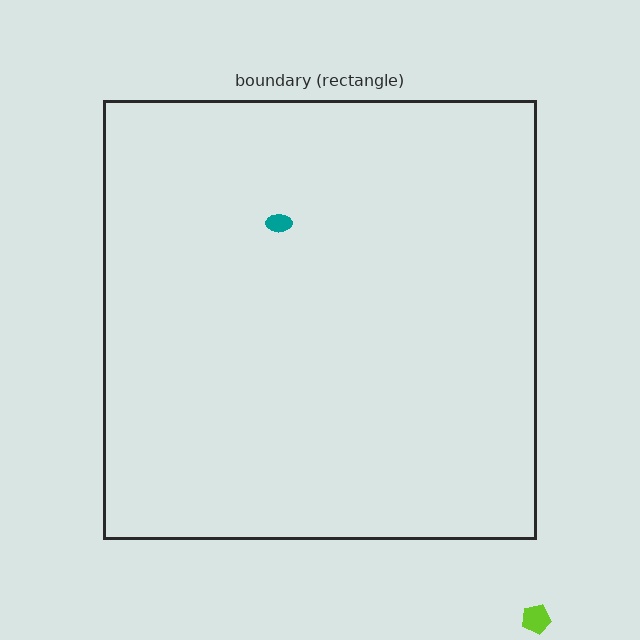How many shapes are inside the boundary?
1 inside, 1 outside.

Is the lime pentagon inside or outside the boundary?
Outside.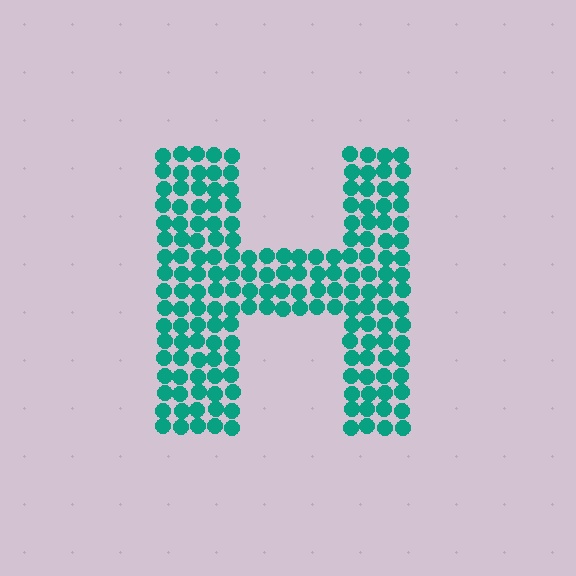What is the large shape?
The large shape is the letter H.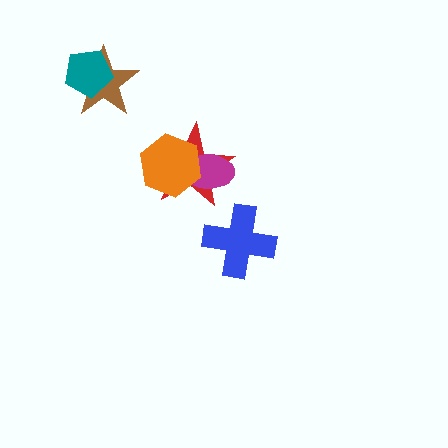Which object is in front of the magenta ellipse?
The orange hexagon is in front of the magenta ellipse.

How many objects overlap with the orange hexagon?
2 objects overlap with the orange hexagon.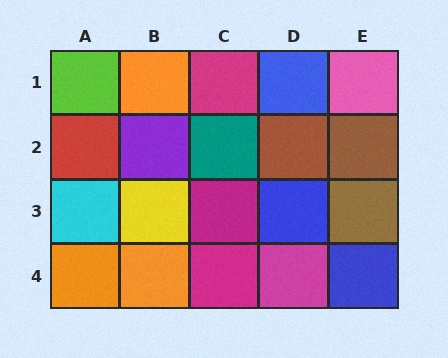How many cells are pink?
1 cell is pink.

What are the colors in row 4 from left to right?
Orange, orange, magenta, magenta, blue.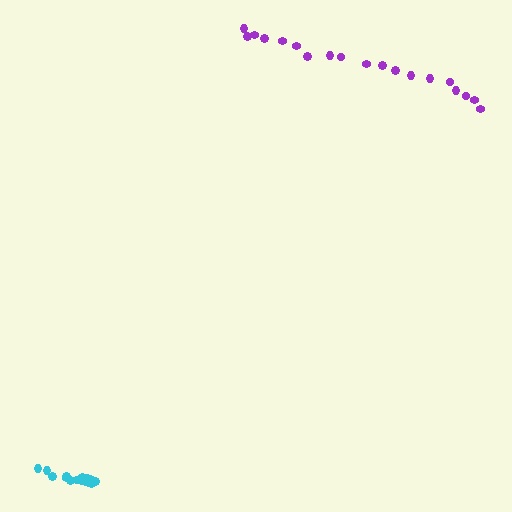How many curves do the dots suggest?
There are 2 distinct paths.